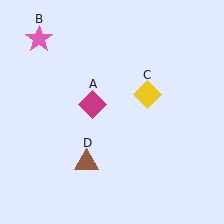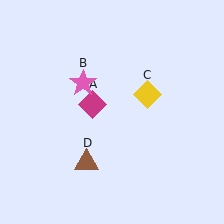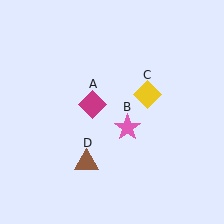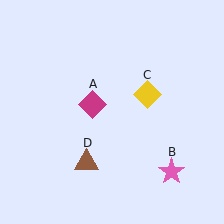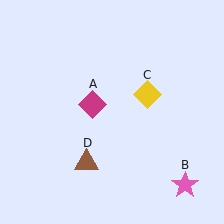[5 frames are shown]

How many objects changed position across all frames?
1 object changed position: pink star (object B).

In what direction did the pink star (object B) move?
The pink star (object B) moved down and to the right.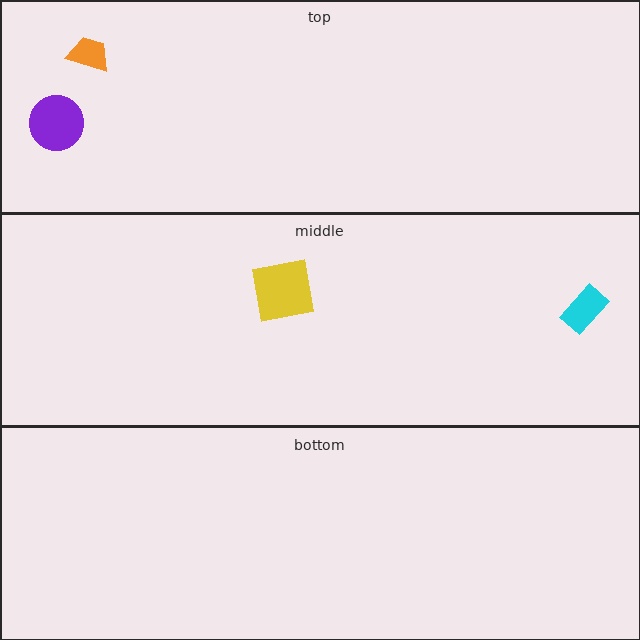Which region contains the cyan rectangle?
The middle region.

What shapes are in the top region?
The orange trapezoid, the purple circle.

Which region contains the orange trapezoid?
The top region.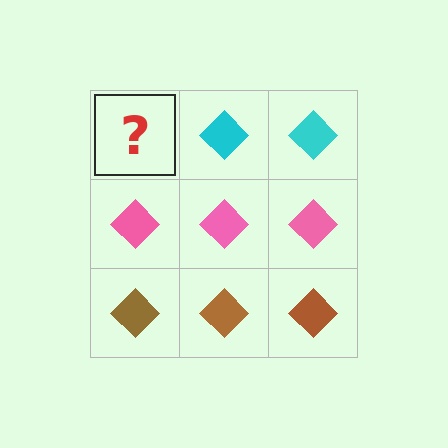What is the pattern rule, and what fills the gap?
The rule is that each row has a consistent color. The gap should be filled with a cyan diamond.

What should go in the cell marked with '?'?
The missing cell should contain a cyan diamond.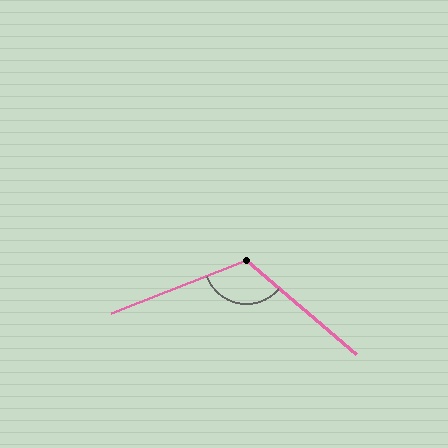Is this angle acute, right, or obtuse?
It is obtuse.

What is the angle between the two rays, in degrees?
Approximately 118 degrees.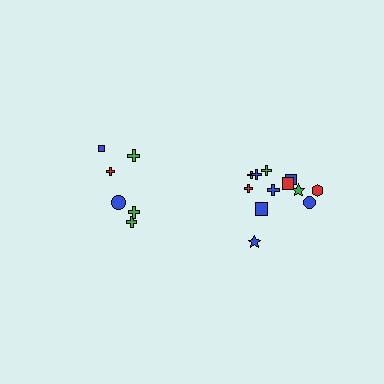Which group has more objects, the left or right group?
The right group.